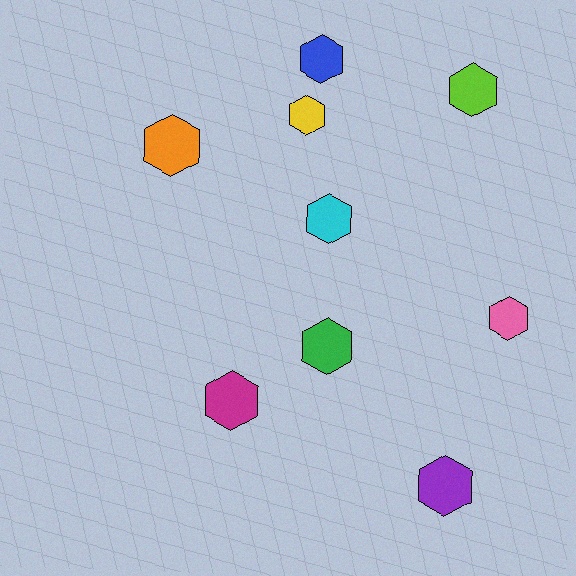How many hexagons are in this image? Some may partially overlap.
There are 9 hexagons.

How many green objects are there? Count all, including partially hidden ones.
There is 1 green object.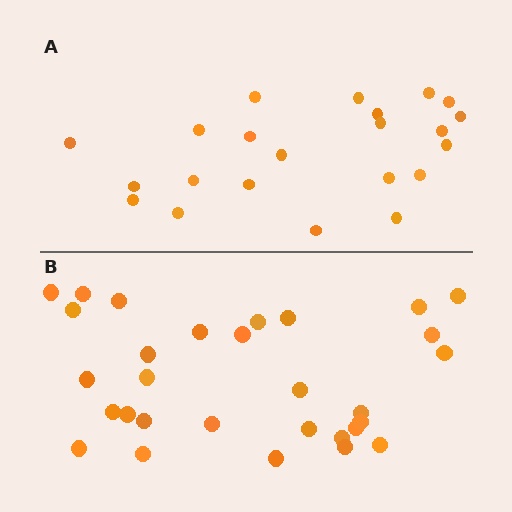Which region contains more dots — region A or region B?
Region B (the bottom region) has more dots.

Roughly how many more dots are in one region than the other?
Region B has roughly 8 or so more dots than region A.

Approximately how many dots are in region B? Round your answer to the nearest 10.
About 30 dots.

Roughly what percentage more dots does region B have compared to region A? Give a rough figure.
About 35% more.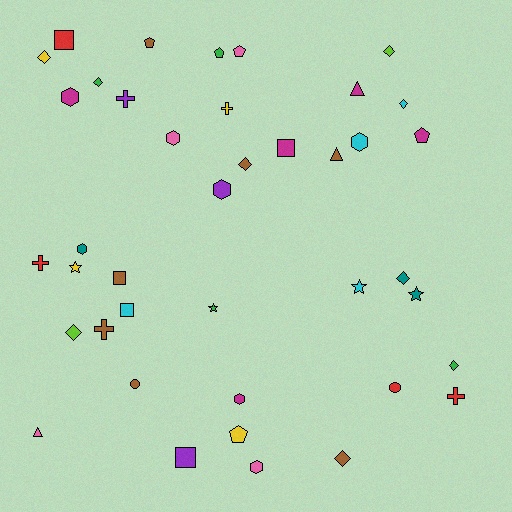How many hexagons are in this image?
There are 7 hexagons.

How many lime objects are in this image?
There are 2 lime objects.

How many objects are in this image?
There are 40 objects.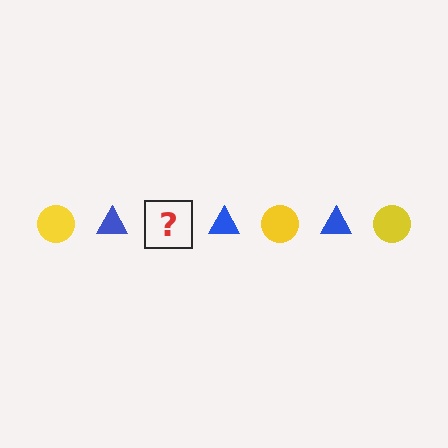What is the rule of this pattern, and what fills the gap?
The rule is that the pattern alternates between yellow circle and blue triangle. The gap should be filled with a yellow circle.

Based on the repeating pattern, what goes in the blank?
The blank should be a yellow circle.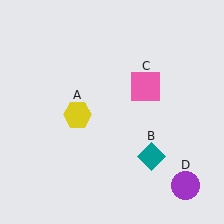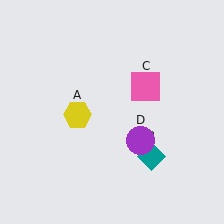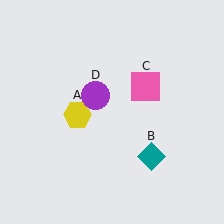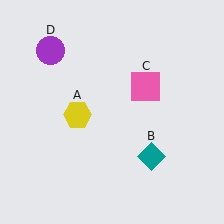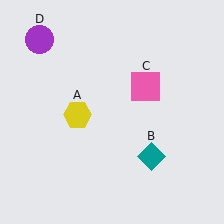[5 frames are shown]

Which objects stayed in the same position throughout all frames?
Yellow hexagon (object A) and teal diamond (object B) and pink square (object C) remained stationary.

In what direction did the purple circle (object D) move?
The purple circle (object D) moved up and to the left.